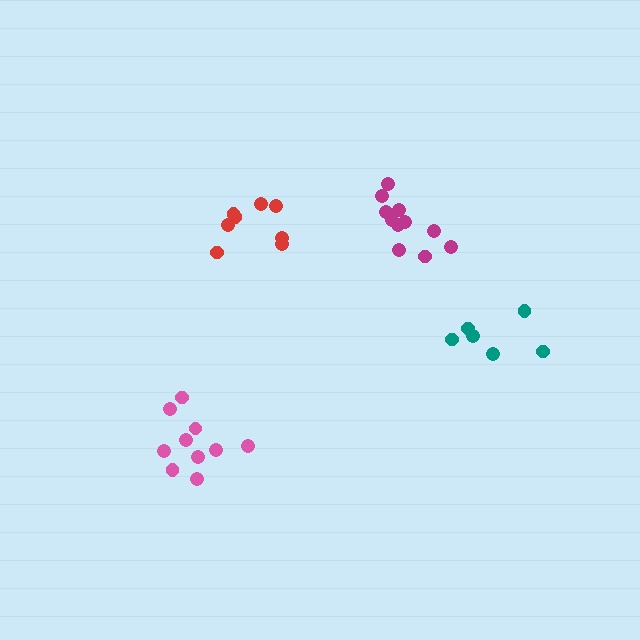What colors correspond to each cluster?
The clusters are colored: magenta, red, pink, teal.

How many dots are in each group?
Group 1: 11 dots, Group 2: 8 dots, Group 3: 10 dots, Group 4: 6 dots (35 total).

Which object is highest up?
The magenta cluster is topmost.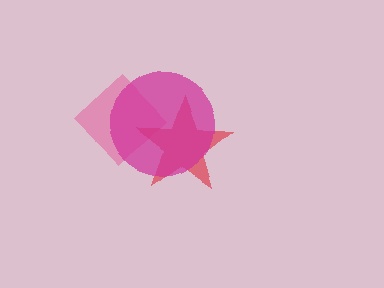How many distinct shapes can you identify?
There are 3 distinct shapes: a pink diamond, a red star, a magenta circle.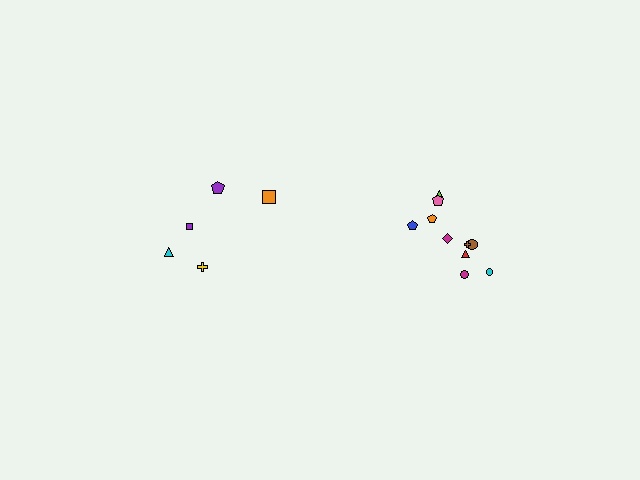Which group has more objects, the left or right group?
The right group.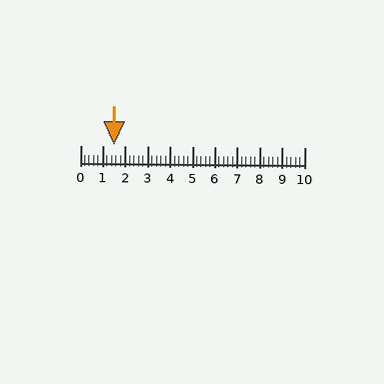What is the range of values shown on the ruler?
The ruler shows values from 0 to 10.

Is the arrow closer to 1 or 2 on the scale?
The arrow is closer to 2.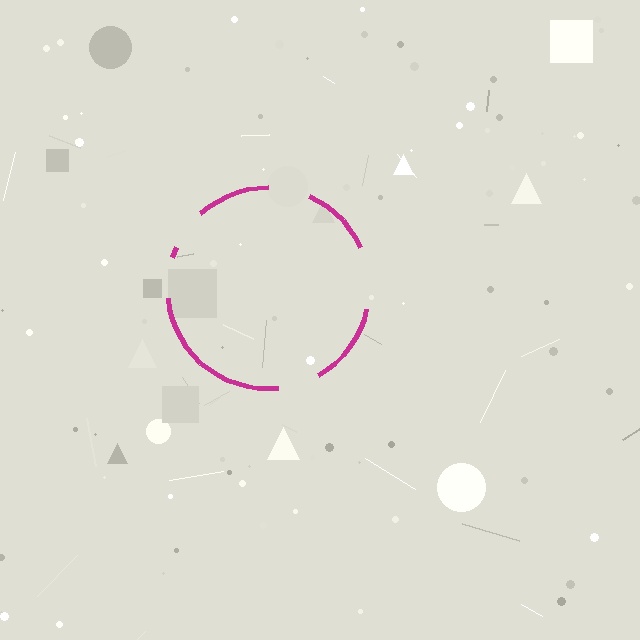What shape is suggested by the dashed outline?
The dashed outline suggests a circle.